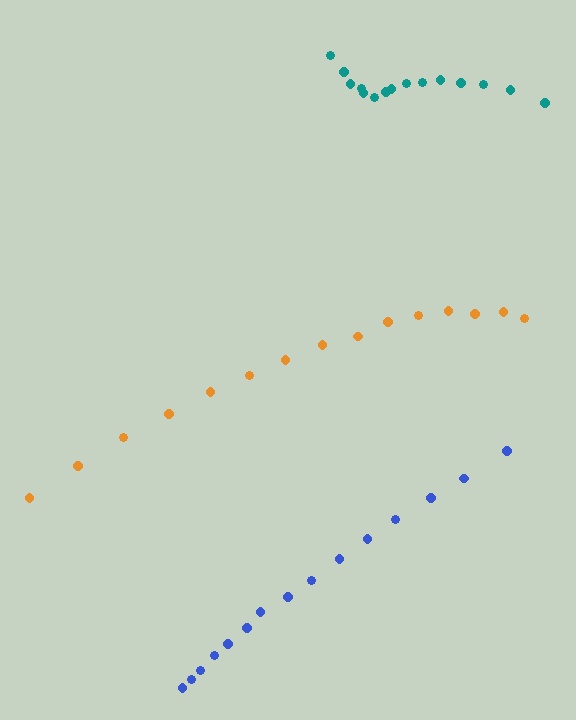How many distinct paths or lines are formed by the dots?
There are 3 distinct paths.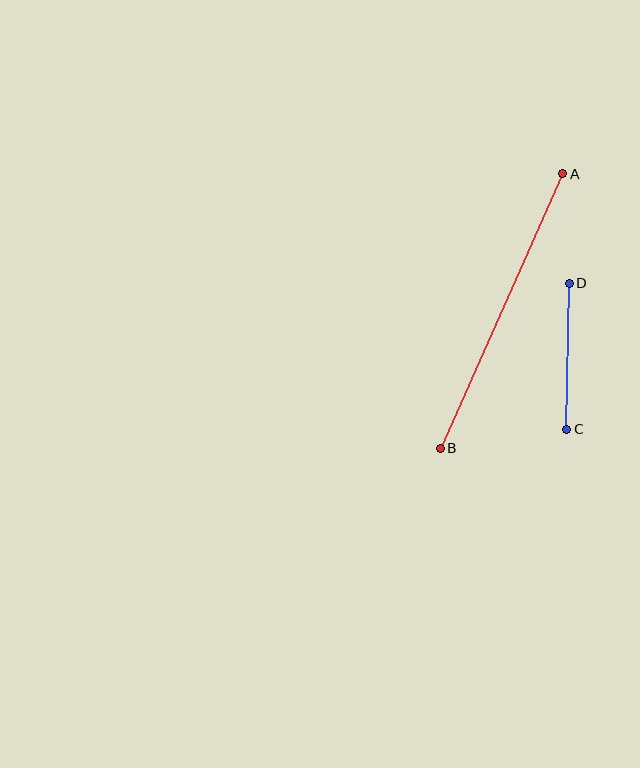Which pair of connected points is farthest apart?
Points A and B are farthest apart.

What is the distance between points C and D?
The distance is approximately 146 pixels.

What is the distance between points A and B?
The distance is approximately 301 pixels.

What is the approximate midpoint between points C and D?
The midpoint is at approximately (568, 356) pixels.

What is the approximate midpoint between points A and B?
The midpoint is at approximately (501, 311) pixels.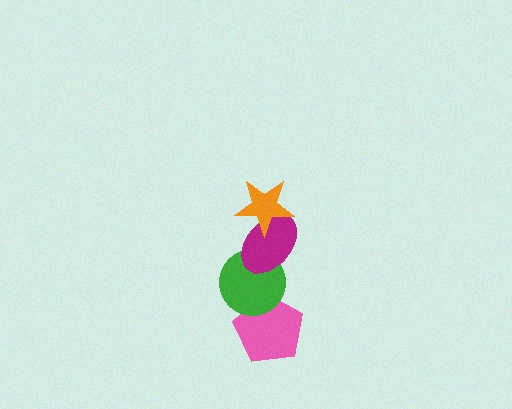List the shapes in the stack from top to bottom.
From top to bottom: the orange star, the magenta ellipse, the green circle, the pink pentagon.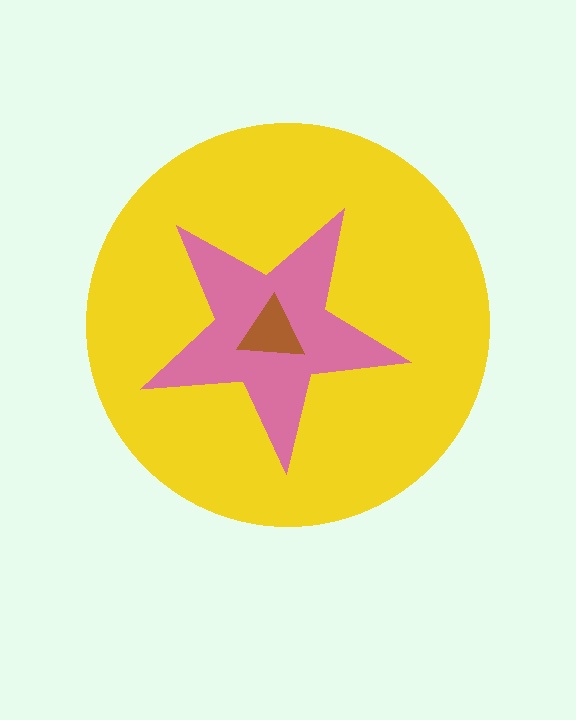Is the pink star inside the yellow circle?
Yes.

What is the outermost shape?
The yellow circle.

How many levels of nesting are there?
3.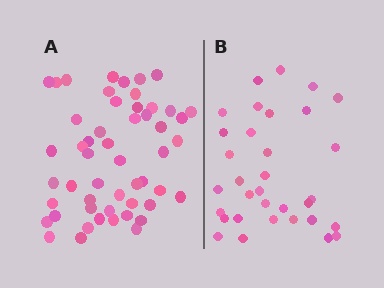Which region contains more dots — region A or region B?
Region A (the left region) has more dots.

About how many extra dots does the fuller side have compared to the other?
Region A has approximately 20 more dots than region B.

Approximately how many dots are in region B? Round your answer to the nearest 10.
About 30 dots. (The exact count is 33, which rounds to 30.)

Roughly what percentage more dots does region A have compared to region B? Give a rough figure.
About 60% more.